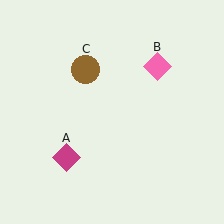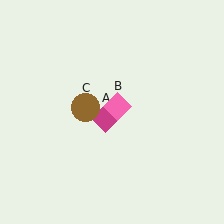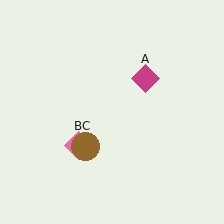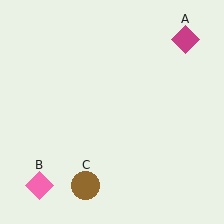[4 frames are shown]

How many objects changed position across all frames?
3 objects changed position: magenta diamond (object A), pink diamond (object B), brown circle (object C).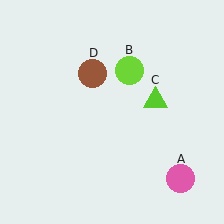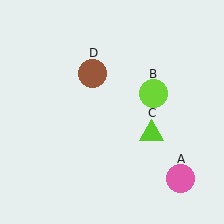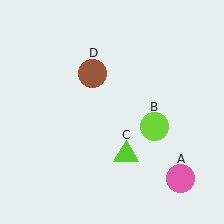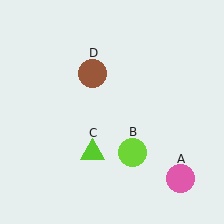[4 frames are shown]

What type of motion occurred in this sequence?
The lime circle (object B), lime triangle (object C) rotated clockwise around the center of the scene.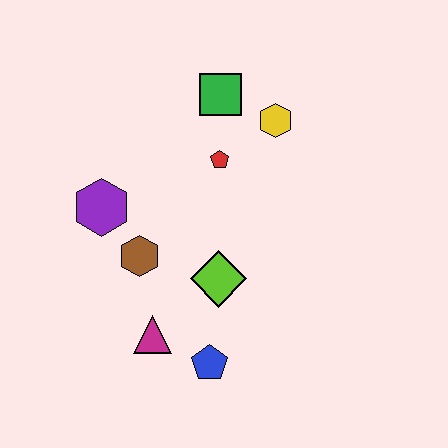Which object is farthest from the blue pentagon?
The green square is farthest from the blue pentagon.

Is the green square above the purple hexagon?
Yes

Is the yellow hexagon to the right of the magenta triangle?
Yes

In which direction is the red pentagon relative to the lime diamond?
The red pentagon is above the lime diamond.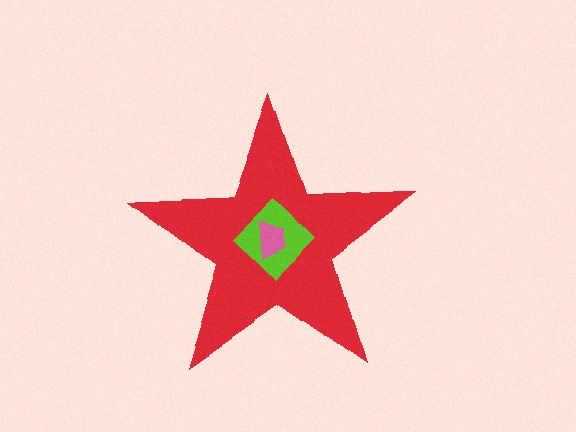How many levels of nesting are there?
3.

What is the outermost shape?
The red star.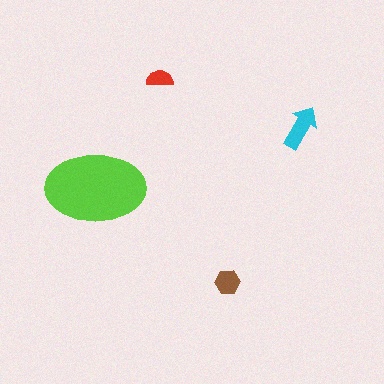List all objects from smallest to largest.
The red semicircle, the brown hexagon, the cyan arrow, the lime ellipse.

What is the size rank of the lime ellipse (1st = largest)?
1st.